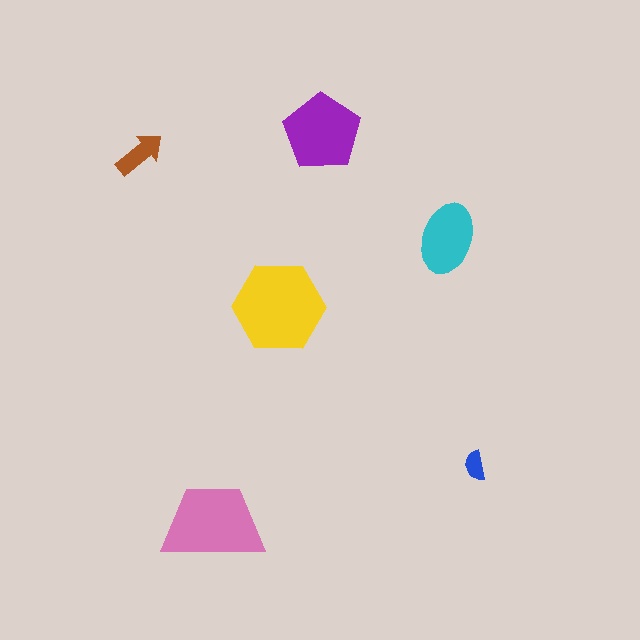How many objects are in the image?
There are 6 objects in the image.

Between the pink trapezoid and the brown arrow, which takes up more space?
The pink trapezoid.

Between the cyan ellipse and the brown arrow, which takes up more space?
The cyan ellipse.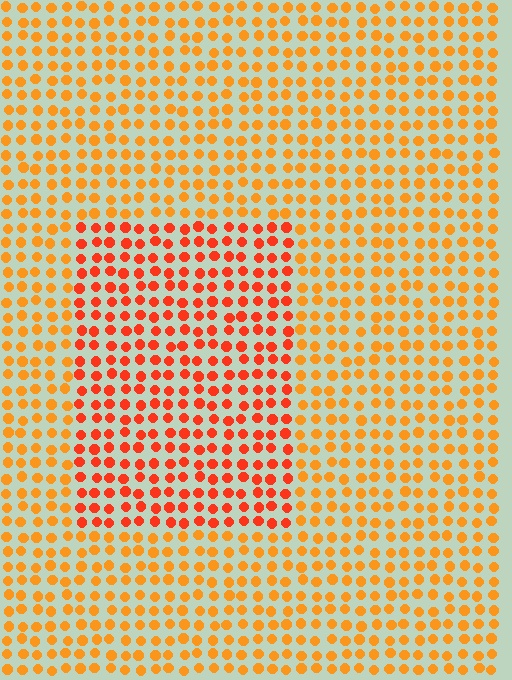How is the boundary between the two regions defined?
The boundary is defined purely by a slight shift in hue (about 26 degrees). Spacing, size, and orientation are identical on both sides.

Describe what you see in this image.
The image is filled with small orange elements in a uniform arrangement. A rectangle-shaped region is visible where the elements are tinted to a slightly different hue, forming a subtle color boundary.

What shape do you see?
I see a rectangle.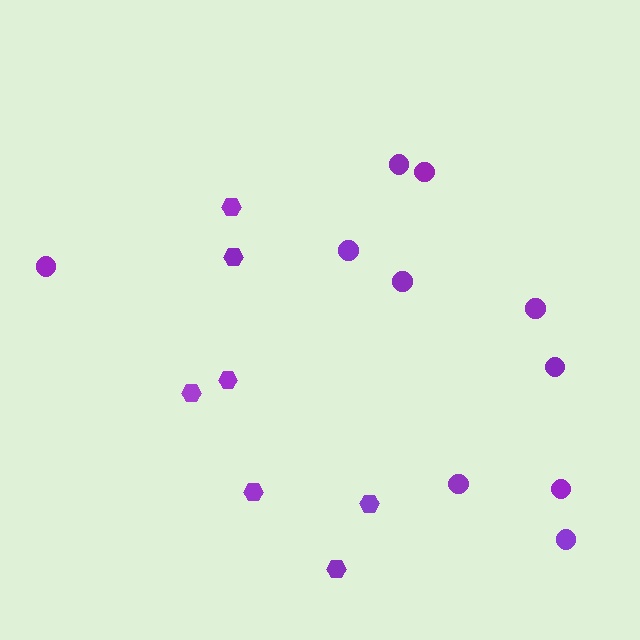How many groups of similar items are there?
There are 2 groups: one group of hexagons (7) and one group of circles (10).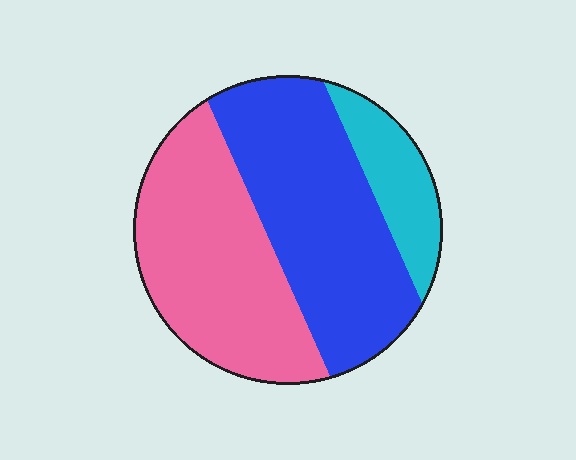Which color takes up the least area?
Cyan, at roughly 15%.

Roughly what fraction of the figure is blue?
Blue covers roughly 45% of the figure.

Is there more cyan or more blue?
Blue.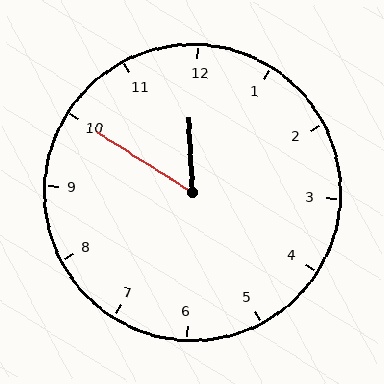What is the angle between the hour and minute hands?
Approximately 55 degrees.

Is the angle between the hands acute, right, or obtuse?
It is acute.